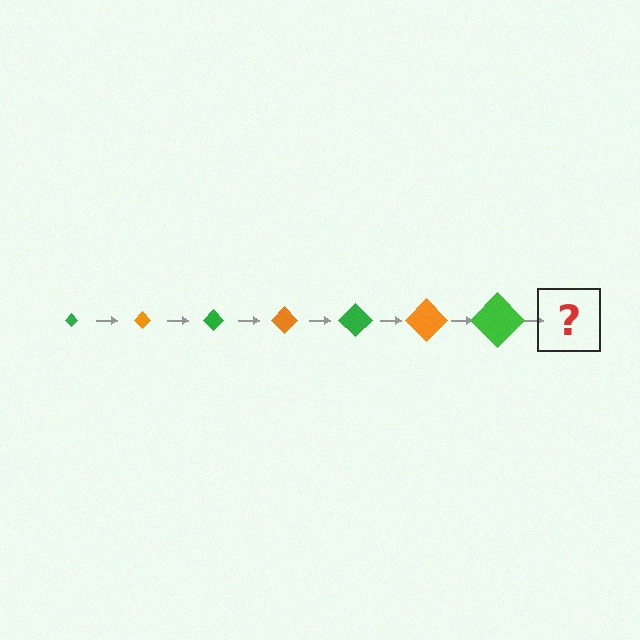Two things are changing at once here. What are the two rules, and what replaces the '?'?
The two rules are that the diamond grows larger each step and the color cycles through green and orange. The '?' should be an orange diamond, larger than the previous one.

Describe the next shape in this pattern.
It should be an orange diamond, larger than the previous one.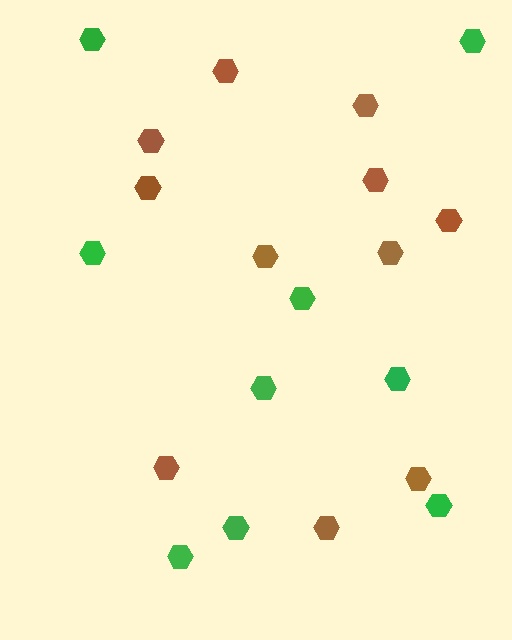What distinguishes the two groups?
There are 2 groups: one group of green hexagons (9) and one group of brown hexagons (11).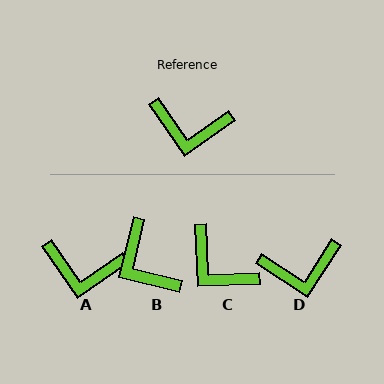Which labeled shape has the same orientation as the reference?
A.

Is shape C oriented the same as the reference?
No, it is off by about 33 degrees.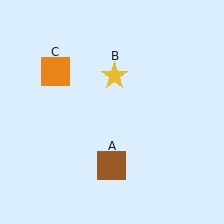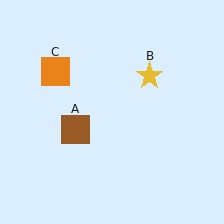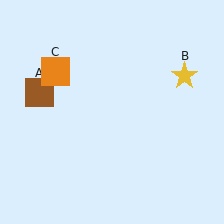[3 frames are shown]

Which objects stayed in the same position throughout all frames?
Orange square (object C) remained stationary.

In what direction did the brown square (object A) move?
The brown square (object A) moved up and to the left.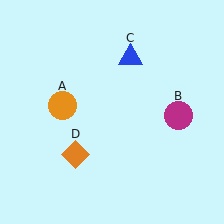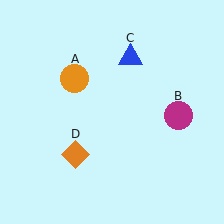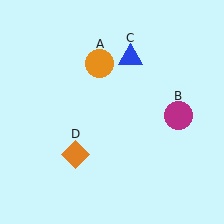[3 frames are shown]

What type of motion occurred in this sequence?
The orange circle (object A) rotated clockwise around the center of the scene.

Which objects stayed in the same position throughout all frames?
Magenta circle (object B) and blue triangle (object C) and orange diamond (object D) remained stationary.